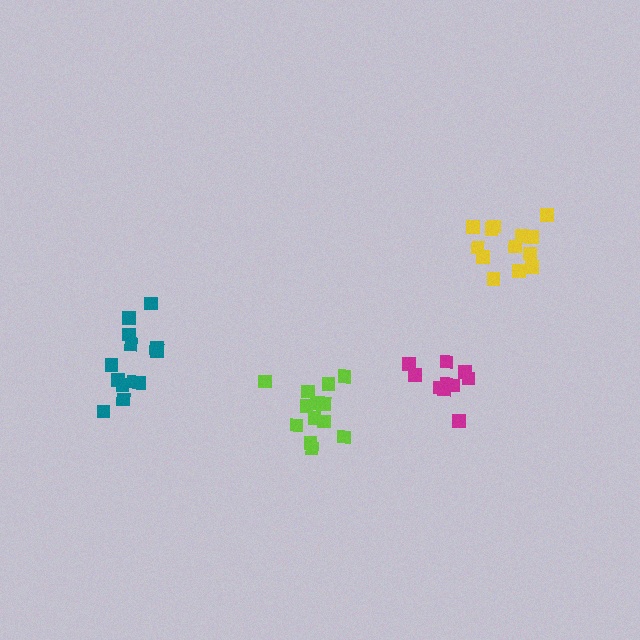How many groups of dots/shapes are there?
There are 4 groups.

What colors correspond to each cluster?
The clusters are colored: lime, magenta, yellow, teal.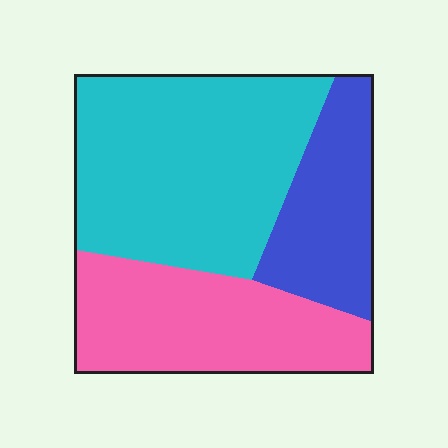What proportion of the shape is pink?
Pink covers around 30% of the shape.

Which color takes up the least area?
Blue, at roughly 20%.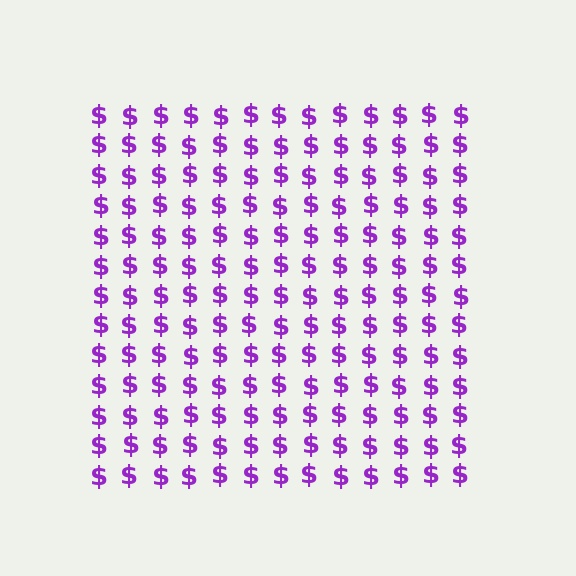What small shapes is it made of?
It is made of small dollar signs.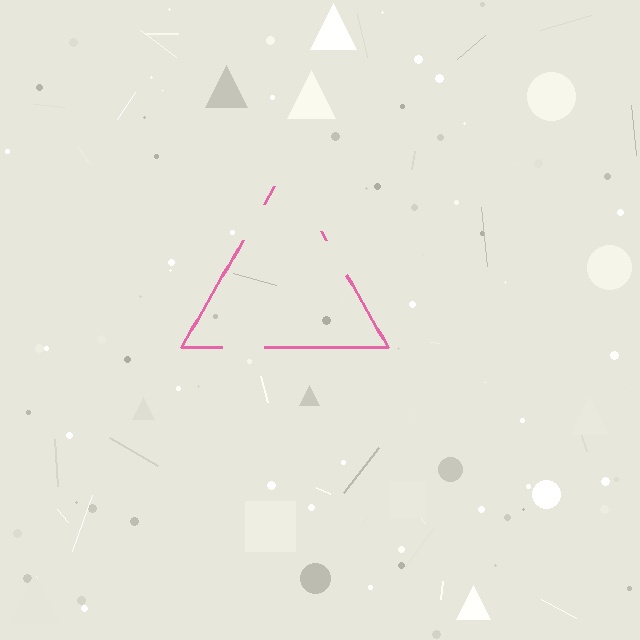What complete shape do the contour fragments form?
The contour fragments form a triangle.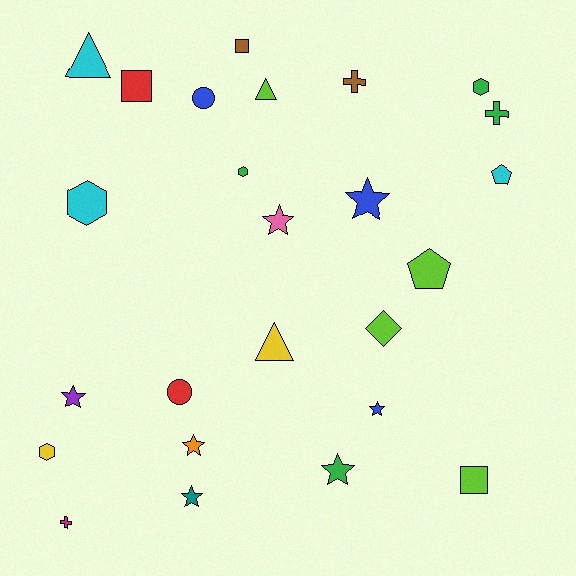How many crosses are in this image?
There are 3 crosses.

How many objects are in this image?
There are 25 objects.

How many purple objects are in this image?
There is 1 purple object.